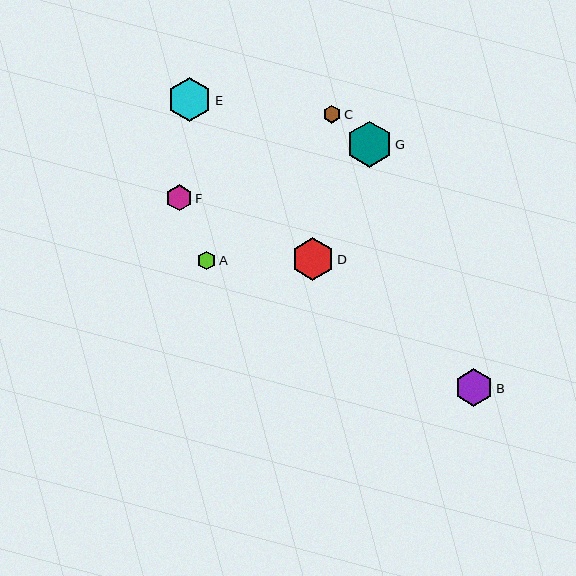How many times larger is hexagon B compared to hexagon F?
Hexagon B is approximately 1.4 times the size of hexagon F.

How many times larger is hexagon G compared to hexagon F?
Hexagon G is approximately 1.8 times the size of hexagon F.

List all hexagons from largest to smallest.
From largest to smallest: G, E, D, B, F, A, C.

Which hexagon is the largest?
Hexagon G is the largest with a size of approximately 46 pixels.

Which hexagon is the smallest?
Hexagon C is the smallest with a size of approximately 18 pixels.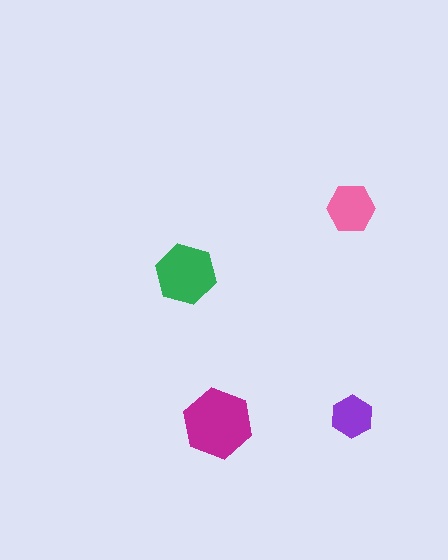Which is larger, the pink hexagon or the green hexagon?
The green one.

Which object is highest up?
The pink hexagon is topmost.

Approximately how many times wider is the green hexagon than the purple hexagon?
About 1.5 times wider.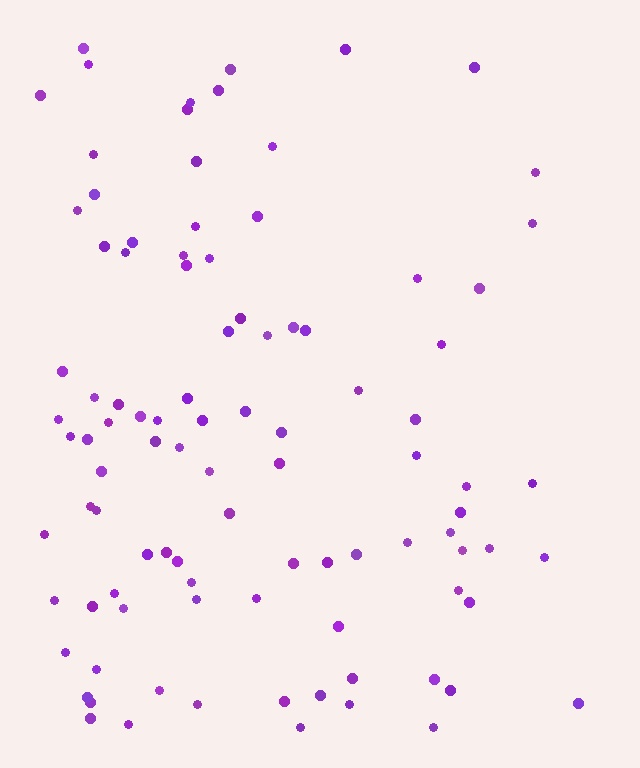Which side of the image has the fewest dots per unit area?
The right.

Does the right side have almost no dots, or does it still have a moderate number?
Still a moderate number, just noticeably fewer than the left.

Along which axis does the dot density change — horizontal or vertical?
Horizontal.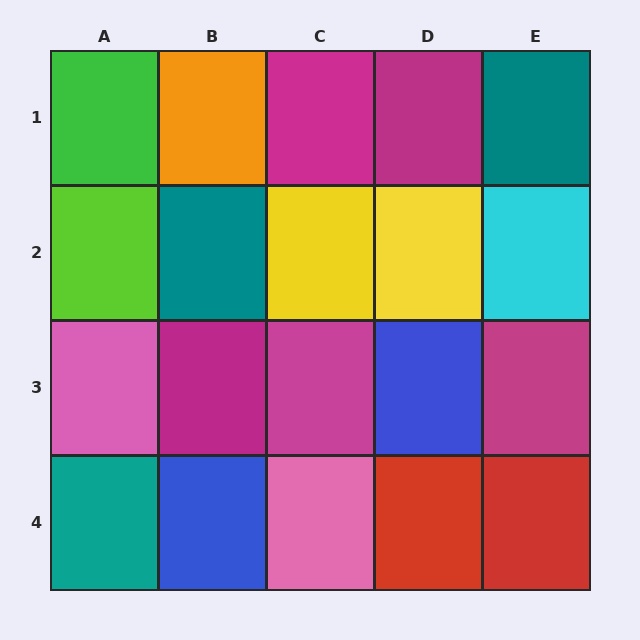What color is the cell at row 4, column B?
Blue.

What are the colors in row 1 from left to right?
Green, orange, magenta, magenta, teal.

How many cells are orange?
1 cell is orange.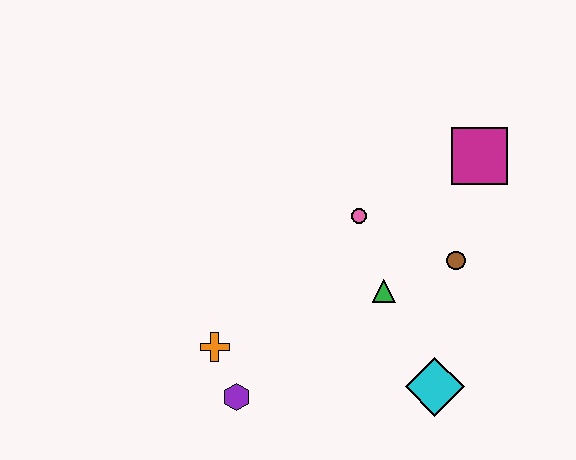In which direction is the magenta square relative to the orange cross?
The magenta square is to the right of the orange cross.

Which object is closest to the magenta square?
The brown circle is closest to the magenta square.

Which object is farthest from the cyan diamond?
The magenta square is farthest from the cyan diamond.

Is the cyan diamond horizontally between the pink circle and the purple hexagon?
No